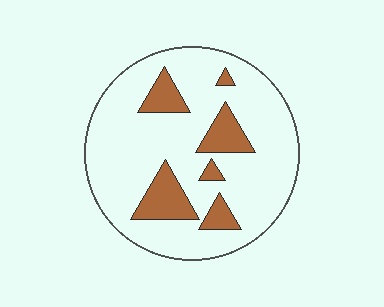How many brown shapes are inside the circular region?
6.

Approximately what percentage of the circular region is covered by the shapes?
Approximately 20%.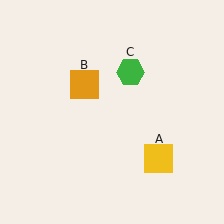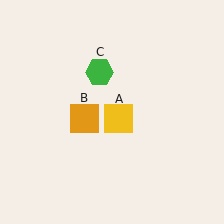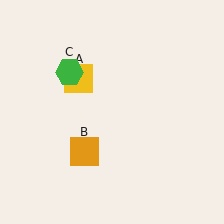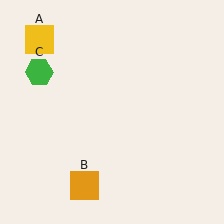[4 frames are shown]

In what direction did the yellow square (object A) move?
The yellow square (object A) moved up and to the left.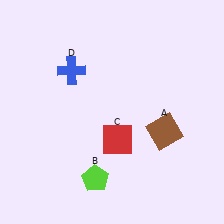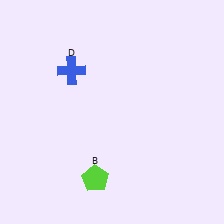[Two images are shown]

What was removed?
The brown square (A), the red square (C) were removed in Image 2.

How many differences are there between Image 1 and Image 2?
There are 2 differences between the two images.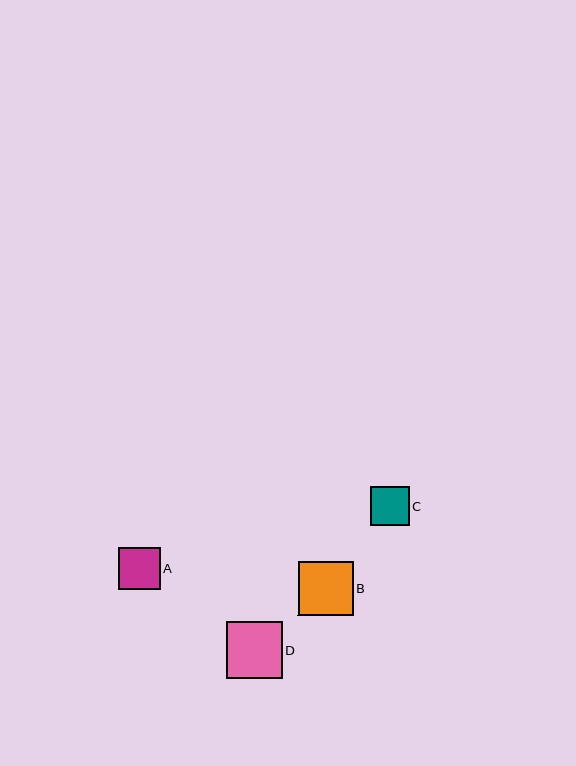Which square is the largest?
Square D is the largest with a size of approximately 56 pixels.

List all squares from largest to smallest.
From largest to smallest: D, B, A, C.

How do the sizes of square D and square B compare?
Square D and square B are approximately the same size.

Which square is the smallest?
Square C is the smallest with a size of approximately 39 pixels.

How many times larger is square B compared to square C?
Square B is approximately 1.4 times the size of square C.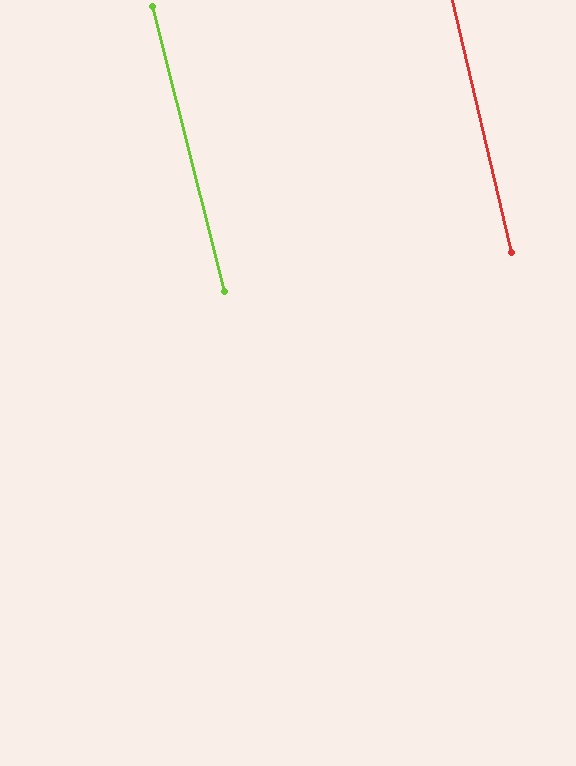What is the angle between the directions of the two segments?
Approximately 1 degree.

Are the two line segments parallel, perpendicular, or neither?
Parallel — their directions differ by only 1.1°.